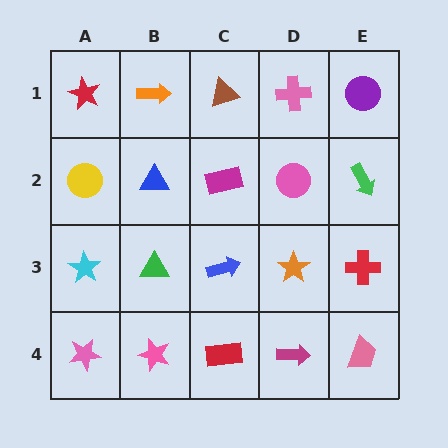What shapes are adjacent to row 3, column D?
A pink circle (row 2, column D), a magenta arrow (row 4, column D), a blue arrow (row 3, column C), a red cross (row 3, column E).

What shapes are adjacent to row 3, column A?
A yellow circle (row 2, column A), a pink star (row 4, column A), a green triangle (row 3, column B).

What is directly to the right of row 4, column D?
A pink trapezoid.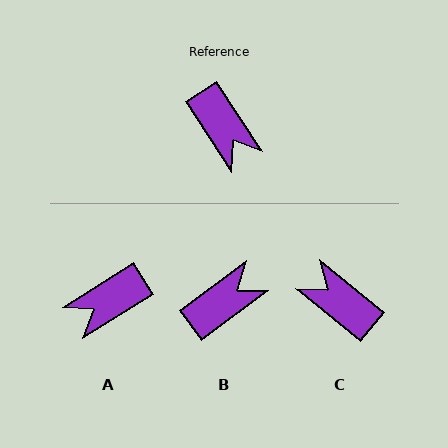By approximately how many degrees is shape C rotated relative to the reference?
Approximately 163 degrees clockwise.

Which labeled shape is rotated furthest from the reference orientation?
C, about 163 degrees away.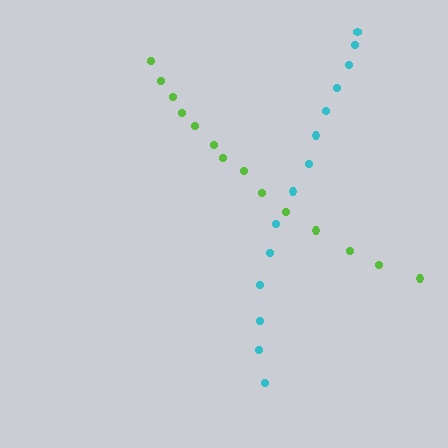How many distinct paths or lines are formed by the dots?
There are 2 distinct paths.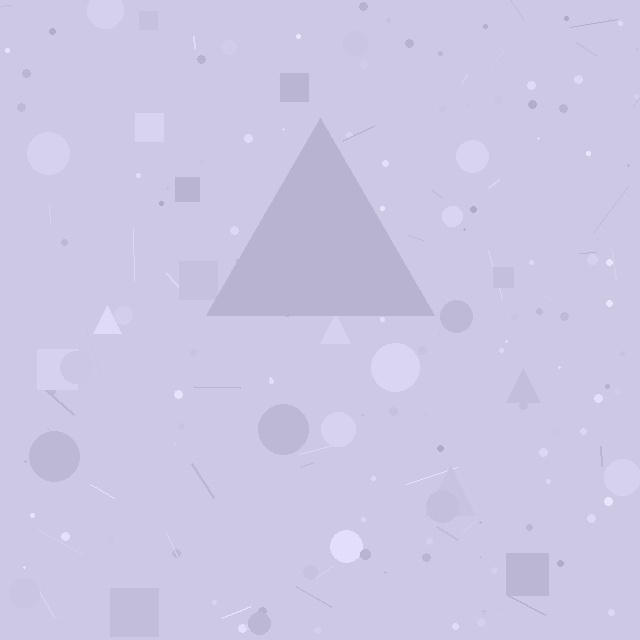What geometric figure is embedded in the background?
A triangle is embedded in the background.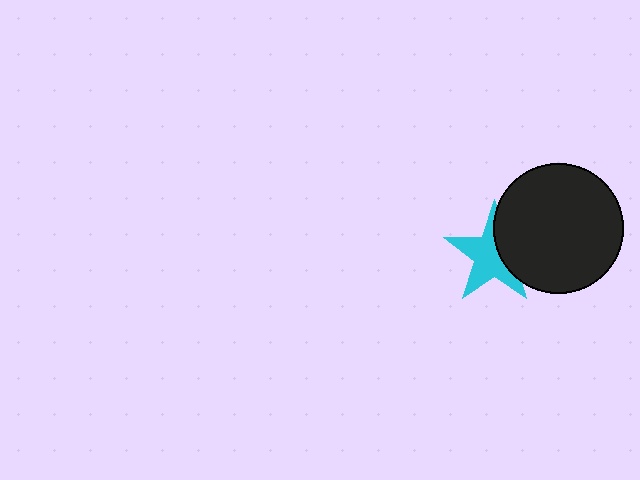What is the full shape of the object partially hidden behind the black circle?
The partially hidden object is a cyan star.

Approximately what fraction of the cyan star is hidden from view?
Roughly 36% of the cyan star is hidden behind the black circle.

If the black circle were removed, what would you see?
You would see the complete cyan star.